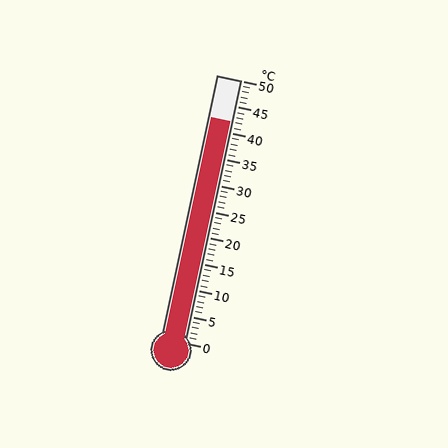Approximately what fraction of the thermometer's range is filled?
The thermometer is filled to approximately 85% of its range.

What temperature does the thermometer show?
The thermometer shows approximately 42°C.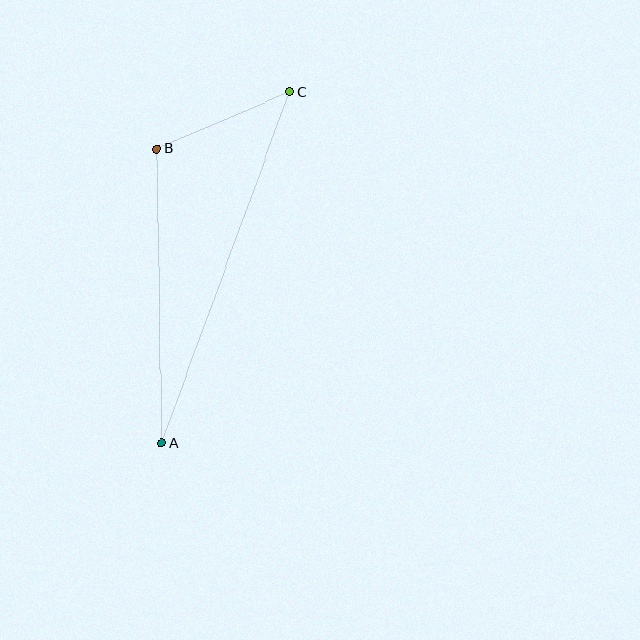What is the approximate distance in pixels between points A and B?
The distance between A and B is approximately 294 pixels.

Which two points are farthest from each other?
Points A and C are farthest from each other.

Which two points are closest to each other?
Points B and C are closest to each other.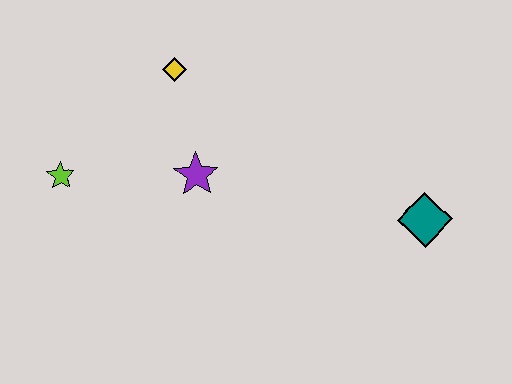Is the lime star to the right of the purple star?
No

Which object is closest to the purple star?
The yellow diamond is closest to the purple star.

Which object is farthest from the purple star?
The teal diamond is farthest from the purple star.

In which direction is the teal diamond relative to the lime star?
The teal diamond is to the right of the lime star.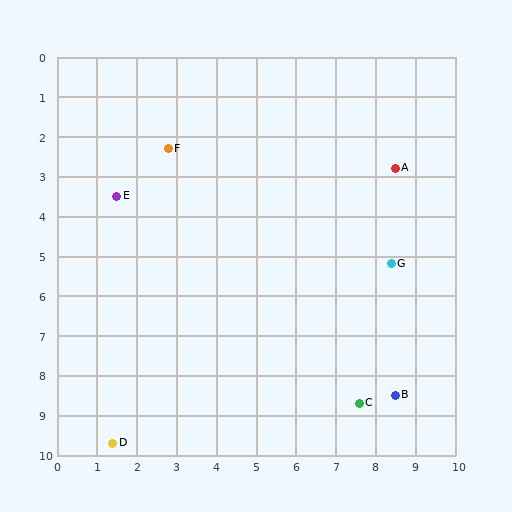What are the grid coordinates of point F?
Point F is at approximately (2.8, 2.3).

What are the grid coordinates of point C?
Point C is at approximately (7.6, 8.7).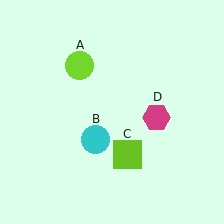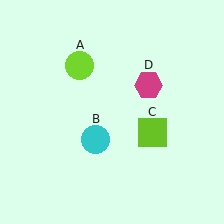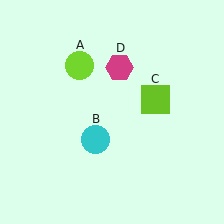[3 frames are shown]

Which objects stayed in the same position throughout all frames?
Lime circle (object A) and cyan circle (object B) remained stationary.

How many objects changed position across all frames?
2 objects changed position: lime square (object C), magenta hexagon (object D).